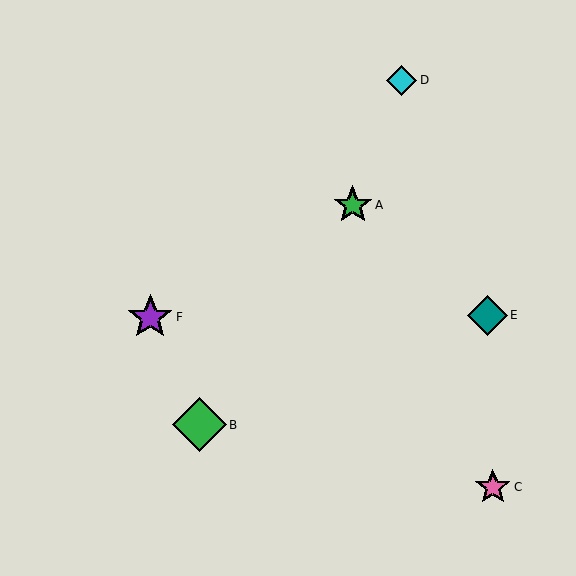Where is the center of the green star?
The center of the green star is at (353, 205).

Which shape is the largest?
The green diamond (labeled B) is the largest.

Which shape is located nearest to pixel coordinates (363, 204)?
The green star (labeled A) at (353, 205) is nearest to that location.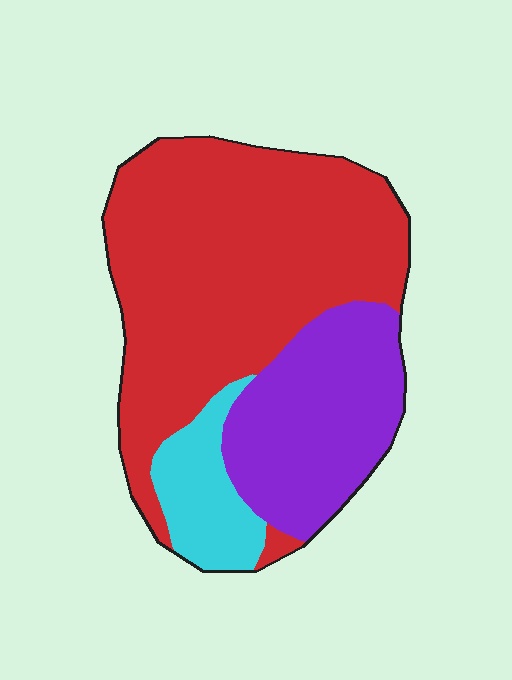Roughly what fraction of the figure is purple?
Purple covers around 30% of the figure.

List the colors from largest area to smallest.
From largest to smallest: red, purple, cyan.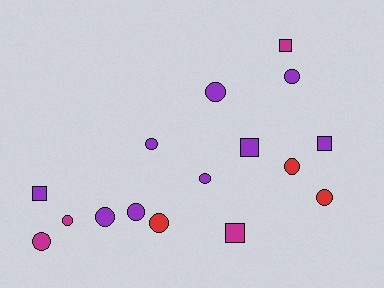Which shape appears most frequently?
Circle, with 11 objects.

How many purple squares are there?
There are 3 purple squares.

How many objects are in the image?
There are 16 objects.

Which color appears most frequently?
Purple, with 9 objects.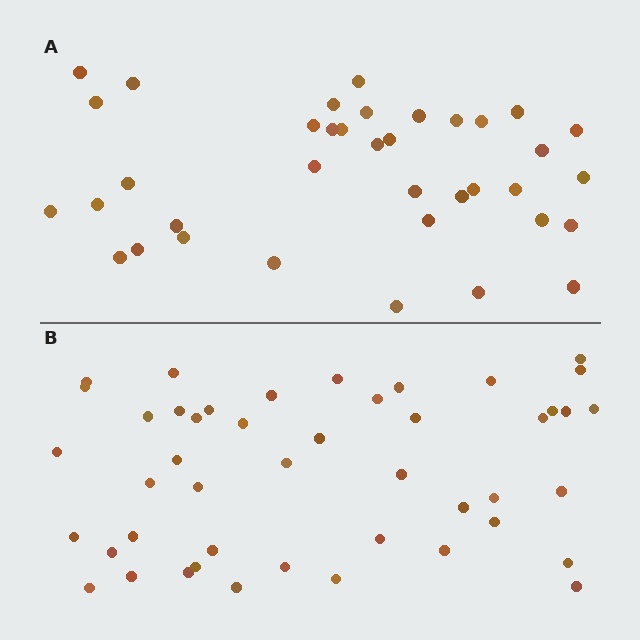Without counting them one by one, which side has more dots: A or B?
Region B (the bottom region) has more dots.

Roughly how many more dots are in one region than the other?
Region B has roughly 8 or so more dots than region A.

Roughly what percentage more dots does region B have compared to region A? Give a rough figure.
About 25% more.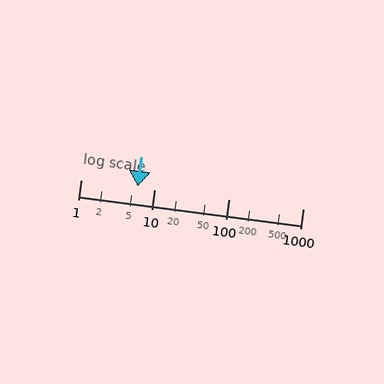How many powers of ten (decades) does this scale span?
The scale spans 3 decades, from 1 to 1000.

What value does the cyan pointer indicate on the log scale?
The pointer indicates approximately 5.8.